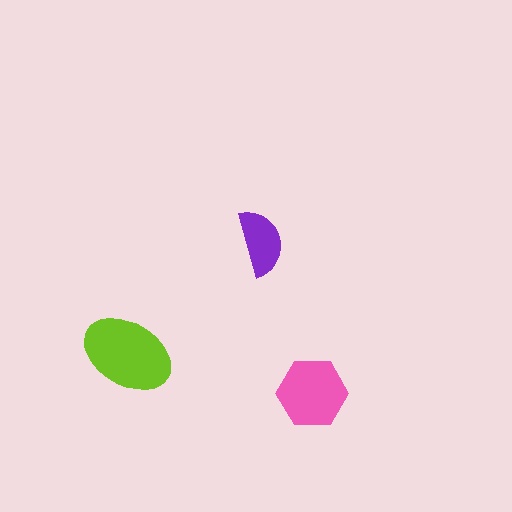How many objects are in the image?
There are 3 objects in the image.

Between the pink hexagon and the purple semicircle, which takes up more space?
The pink hexagon.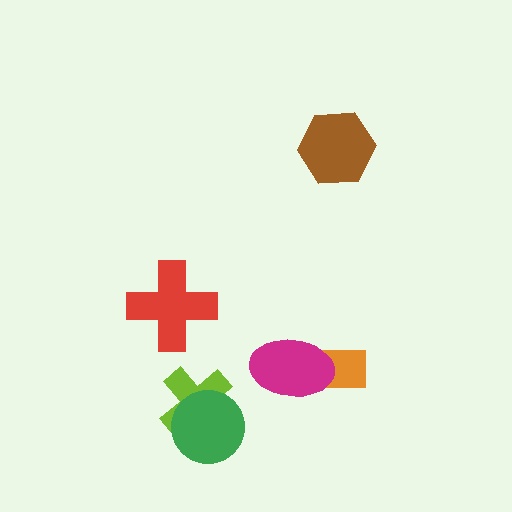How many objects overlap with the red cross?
0 objects overlap with the red cross.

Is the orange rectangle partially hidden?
Yes, it is partially covered by another shape.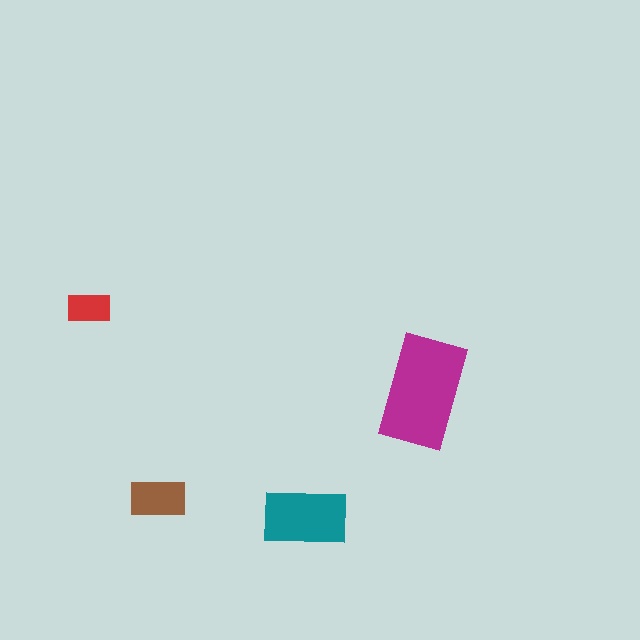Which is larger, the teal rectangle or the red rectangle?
The teal one.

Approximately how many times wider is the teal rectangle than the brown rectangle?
About 1.5 times wider.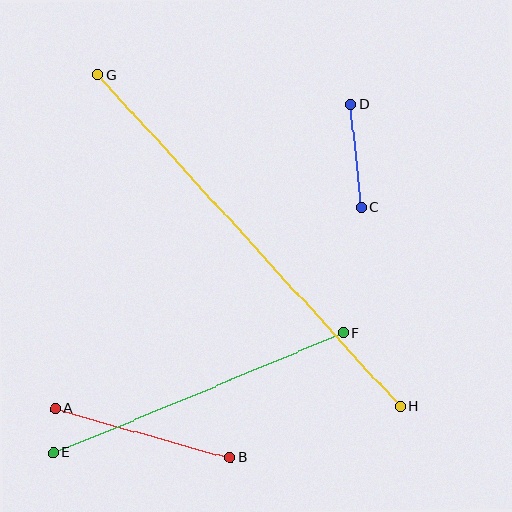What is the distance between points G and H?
The distance is approximately 449 pixels.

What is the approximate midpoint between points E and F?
The midpoint is at approximately (198, 393) pixels.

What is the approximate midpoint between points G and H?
The midpoint is at approximately (249, 240) pixels.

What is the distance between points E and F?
The distance is approximately 314 pixels.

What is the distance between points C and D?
The distance is approximately 104 pixels.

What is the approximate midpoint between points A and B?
The midpoint is at approximately (143, 433) pixels.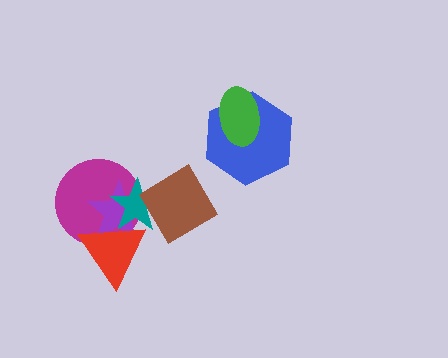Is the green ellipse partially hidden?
No, no other shape covers it.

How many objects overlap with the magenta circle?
3 objects overlap with the magenta circle.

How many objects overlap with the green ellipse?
1 object overlaps with the green ellipse.